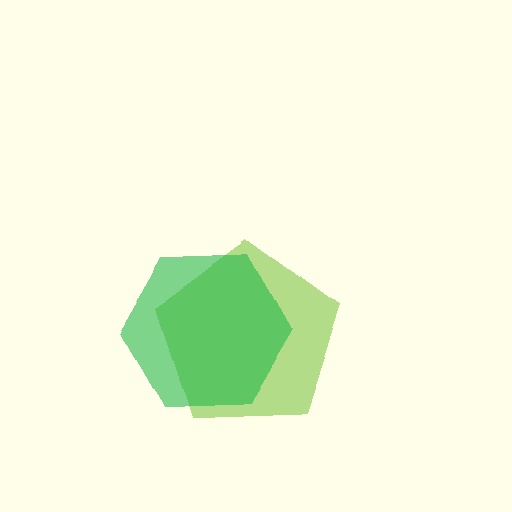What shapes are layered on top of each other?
The layered shapes are: a lime pentagon, a green hexagon.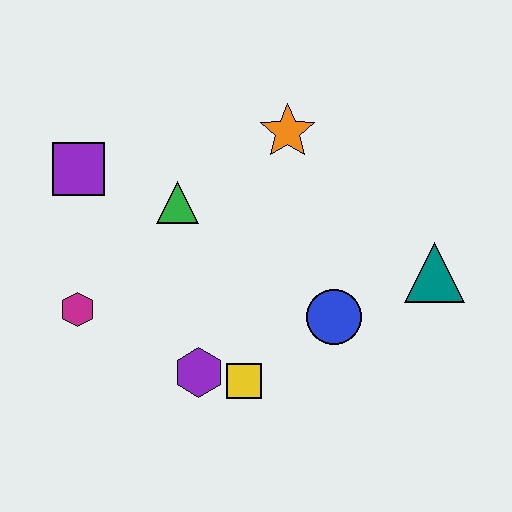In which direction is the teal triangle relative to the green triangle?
The teal triangle is to the right of the green triangle.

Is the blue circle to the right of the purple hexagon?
Yes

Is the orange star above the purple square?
Yes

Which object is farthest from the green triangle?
The teal triangle is farthest from the green triangle.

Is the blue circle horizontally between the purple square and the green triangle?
No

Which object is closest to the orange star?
The green triangle is closest to the orange star.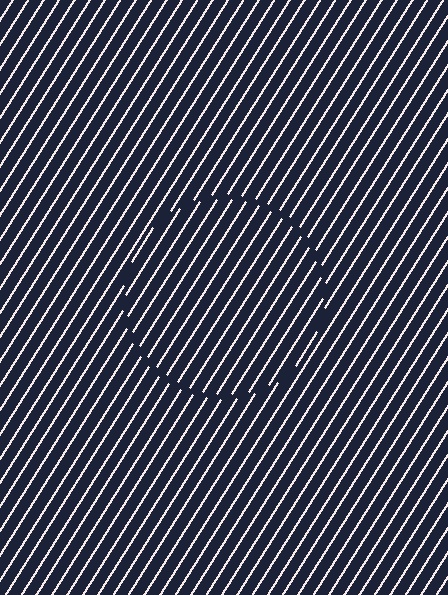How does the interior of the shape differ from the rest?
The interior of the shape contains the same grating, shifted by half a period — the contour is defined by the phase discontinuity where line-ends from the inner and outer gratings abut.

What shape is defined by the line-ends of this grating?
An illusory circle. The interior of the shape contains the same grating, shifted by half a period — the contour is defined by the phase discontinuity where line-ends from the inner and outer gratings abut.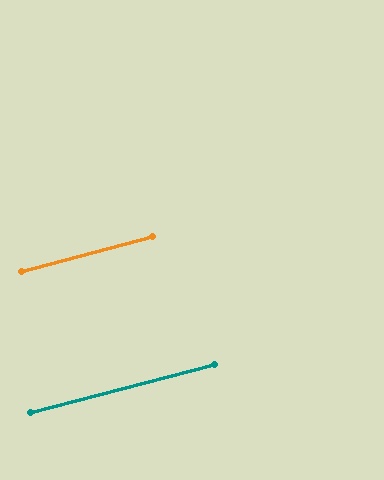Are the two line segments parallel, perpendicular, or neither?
Parallel — their directions differ by only 0.1°.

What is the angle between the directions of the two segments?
Approximately 0 degrees.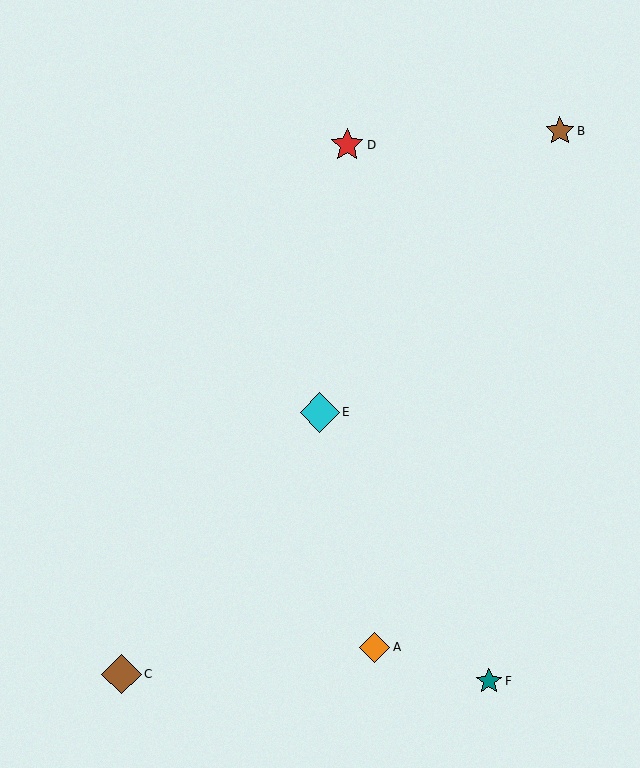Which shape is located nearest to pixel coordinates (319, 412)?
The cyan diamond (labeled E) at (320, 412) is nearest to that location.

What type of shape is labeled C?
Shape C is a brown diamond.